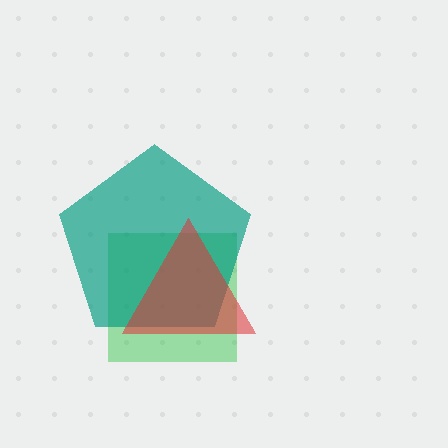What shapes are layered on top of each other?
The layered shapes are: a green square, a teal pentagon, a red triangle.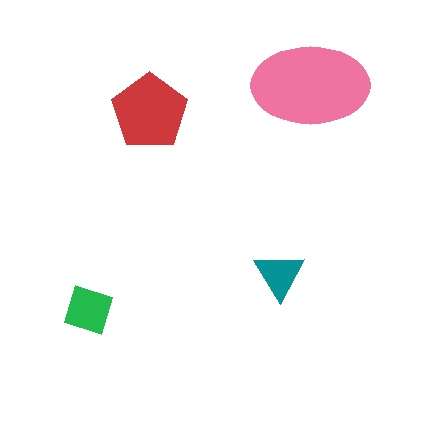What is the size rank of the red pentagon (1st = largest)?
2nd.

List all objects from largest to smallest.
The pink ellipse, the red pentagon, the green diamond, the teal triangle.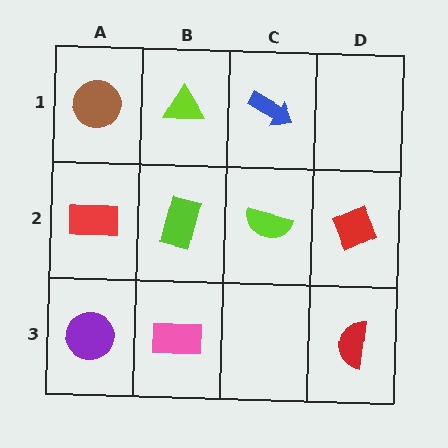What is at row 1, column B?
A lime triangle.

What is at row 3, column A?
A purple circle.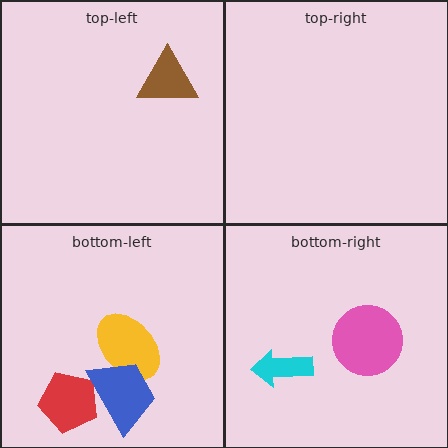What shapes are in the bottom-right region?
The pink circle, the cyan arrow.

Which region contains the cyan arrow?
The bottom-right region.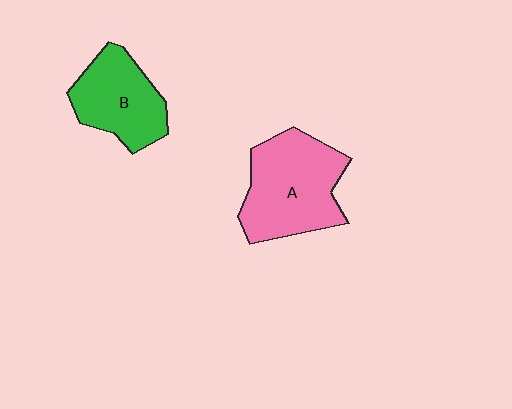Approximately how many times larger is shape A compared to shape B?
Approximately 1.3 times.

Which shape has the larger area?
Shape A (pink).